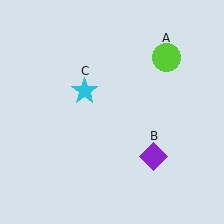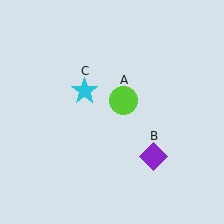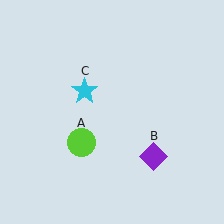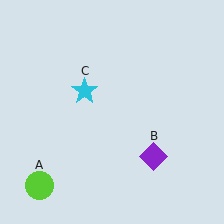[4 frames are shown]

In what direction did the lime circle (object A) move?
The lime circle (object A) moved down and to the left.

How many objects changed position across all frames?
1 object changed position: lime circle (object A).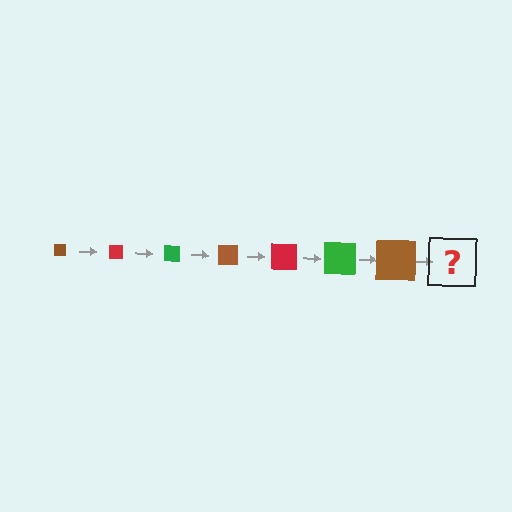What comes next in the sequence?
The next element should be a red square, larger than the previous one.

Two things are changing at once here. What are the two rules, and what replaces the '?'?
The two rules are that the square grows larger each step and the color cycles through brown, red, and green. The '?' should be a red square, larger than the previous one.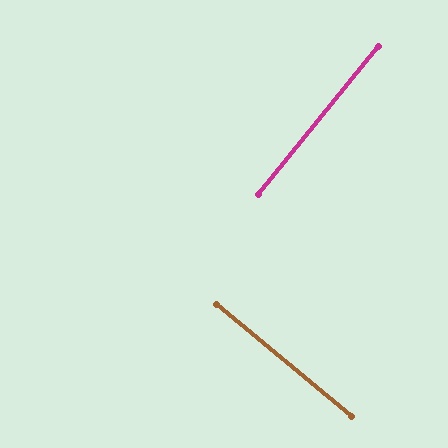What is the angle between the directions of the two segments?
Approximately 89 degrees.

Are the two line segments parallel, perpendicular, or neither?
Perpendicular — they meet at approximately 89°.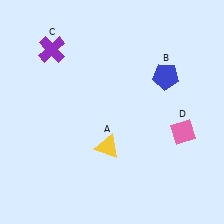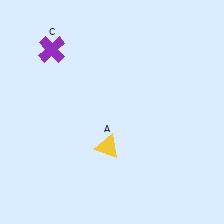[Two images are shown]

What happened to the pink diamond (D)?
The pink diamond (D) was removed in Image 2. It was in the bottom-right area of Image 1.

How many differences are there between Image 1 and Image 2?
There are 2 differences between the two images.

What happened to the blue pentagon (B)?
The blue pentagon (B) was removed in Image 2. It was in the top-right area of Image 1.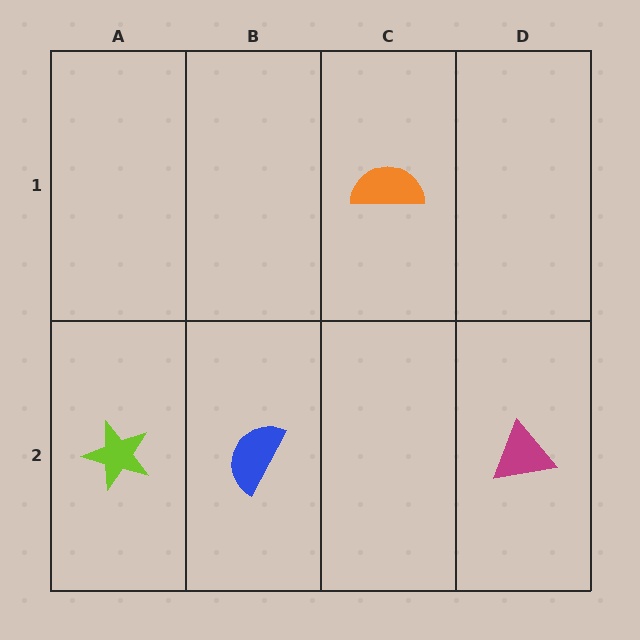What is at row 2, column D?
A magenta triangle.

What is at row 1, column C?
An orange semicircle.